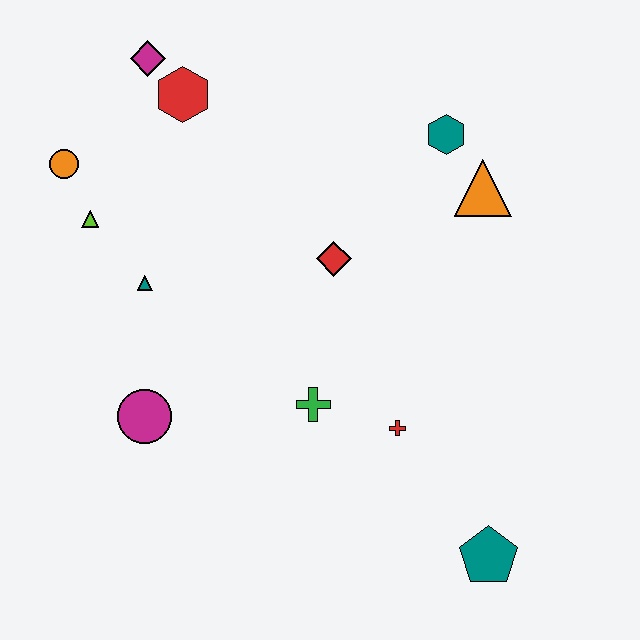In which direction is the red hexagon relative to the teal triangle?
The red hexagon is above the teal triangle.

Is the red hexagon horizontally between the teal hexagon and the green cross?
No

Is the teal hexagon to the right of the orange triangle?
No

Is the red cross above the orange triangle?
No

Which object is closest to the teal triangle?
The lime triangle is closest to the teal triangle.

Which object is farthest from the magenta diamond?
The teal pentagon is farthest from the magenta diamond.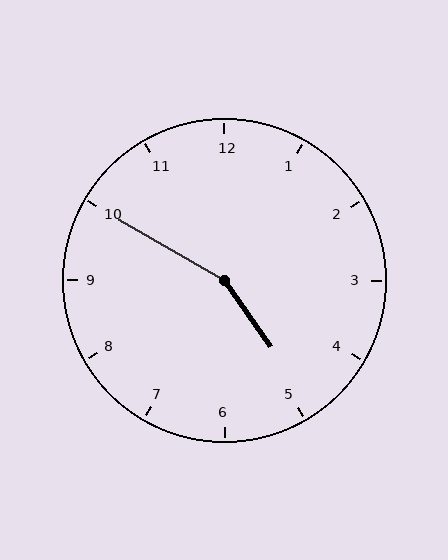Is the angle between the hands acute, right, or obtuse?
It is obtuse.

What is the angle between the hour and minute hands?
Approximately 155 degrees.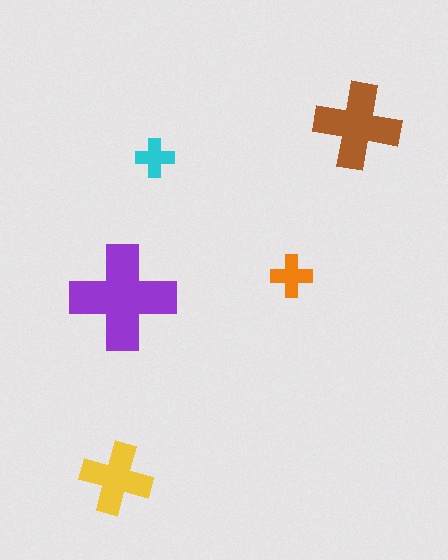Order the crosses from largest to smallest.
the purple one, the brown one, the yellow one, the orange one, the cyan one.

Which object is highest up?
The brown cross is topmost.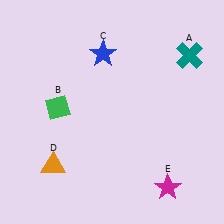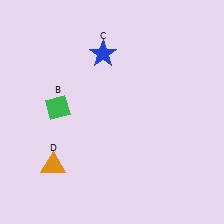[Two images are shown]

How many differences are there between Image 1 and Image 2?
There are 2 differences between the two images.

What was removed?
The teal cross (A), the magenta star (E) were removed in Image 2.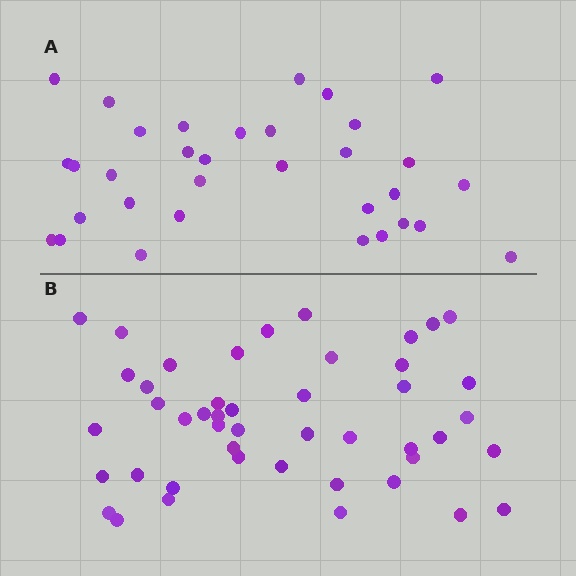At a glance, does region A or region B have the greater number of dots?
Region B (the bottom region) has more dots.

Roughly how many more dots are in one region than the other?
Region B has approximately 15 more dots than region A.